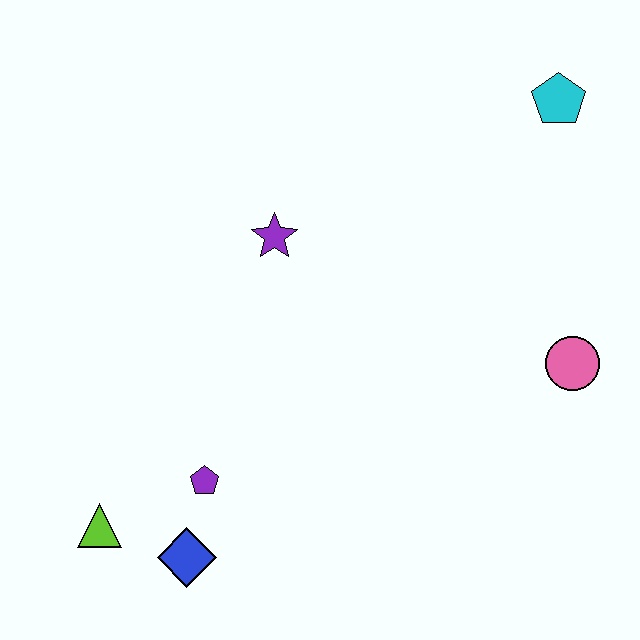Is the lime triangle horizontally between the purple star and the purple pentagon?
No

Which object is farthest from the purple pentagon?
The cyan pentagon is farthest from the purple pentagon.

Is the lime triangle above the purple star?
No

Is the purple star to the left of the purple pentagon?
No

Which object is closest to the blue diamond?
The purple pentagon is closest to the blue diamond.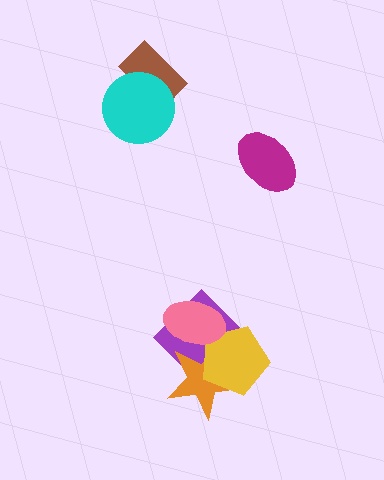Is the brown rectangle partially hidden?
Yes, it is partially covered by another shape.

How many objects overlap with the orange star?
3 objects overlap with the orange star.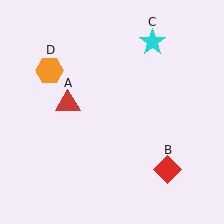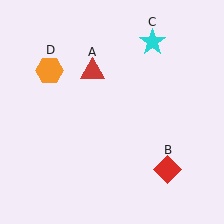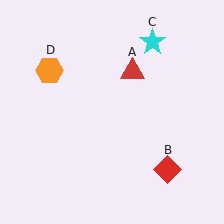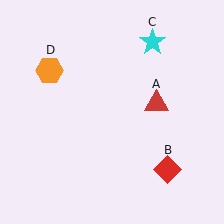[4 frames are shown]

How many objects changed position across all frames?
1 object changed position: red triangle (object A).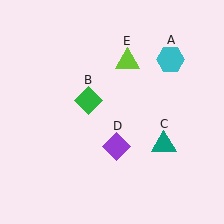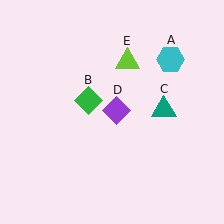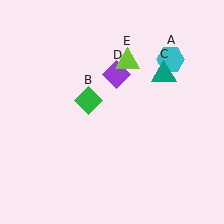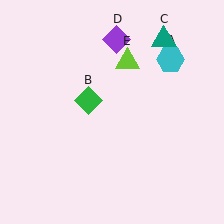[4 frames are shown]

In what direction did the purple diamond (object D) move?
The purple diamond (object D) moved up.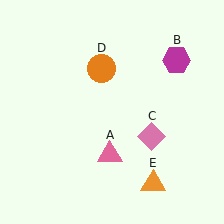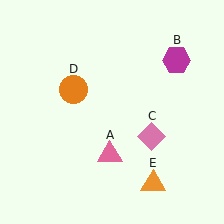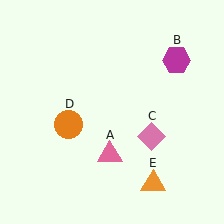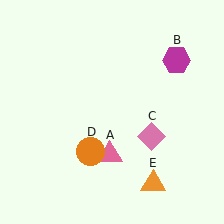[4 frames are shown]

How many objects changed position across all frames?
1 object changed position: orange circle (object D).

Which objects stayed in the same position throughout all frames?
Pink triangle (object A) and magenta hexagon (object B) and pink diamond (object C) and orange triangle (object E) remained stationary.